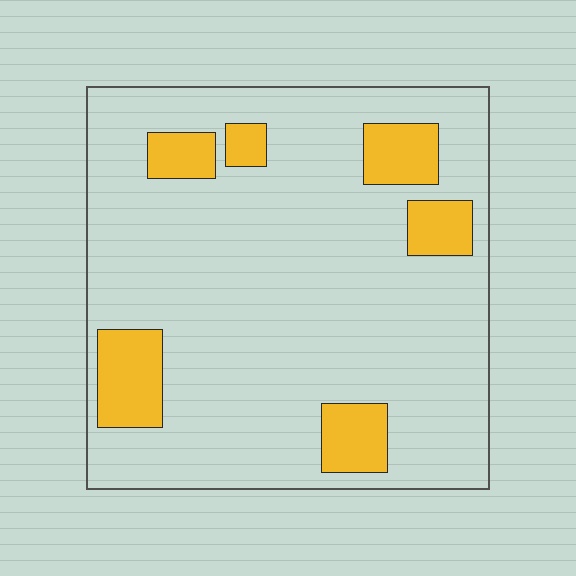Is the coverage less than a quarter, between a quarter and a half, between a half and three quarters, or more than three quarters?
Less than a quarter.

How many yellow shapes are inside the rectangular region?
6.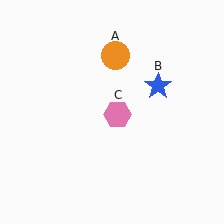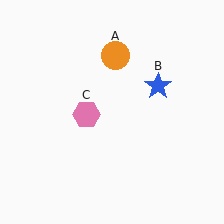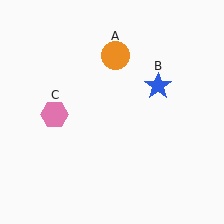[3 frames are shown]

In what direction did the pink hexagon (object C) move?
The pink hexagon (object C) moved left.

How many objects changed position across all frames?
1 object changed position: pink hexagon (object C).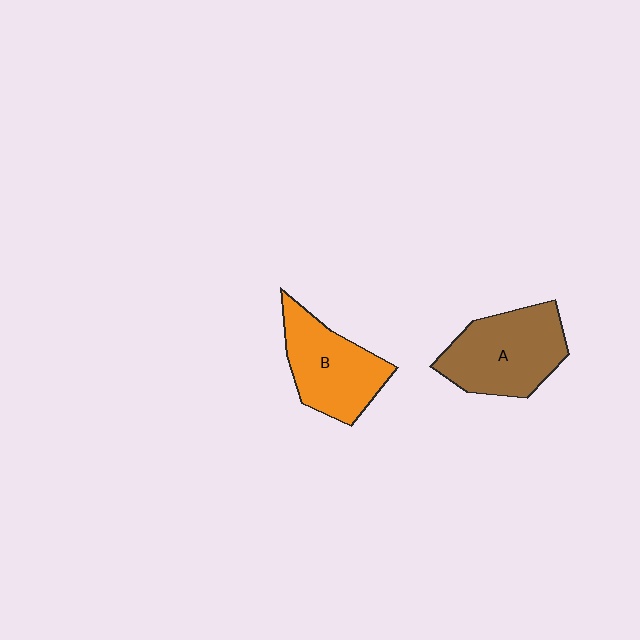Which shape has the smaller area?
Shape B (orange).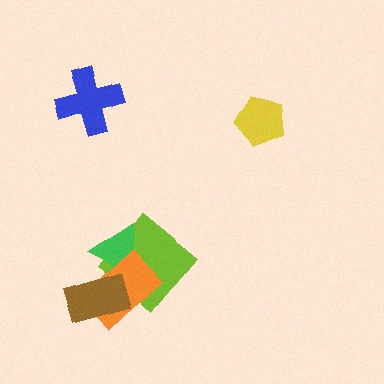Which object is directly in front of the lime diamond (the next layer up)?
The green triangle is directly in front of the lime diamond.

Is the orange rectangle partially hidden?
Yes, it is partially covered by another shape.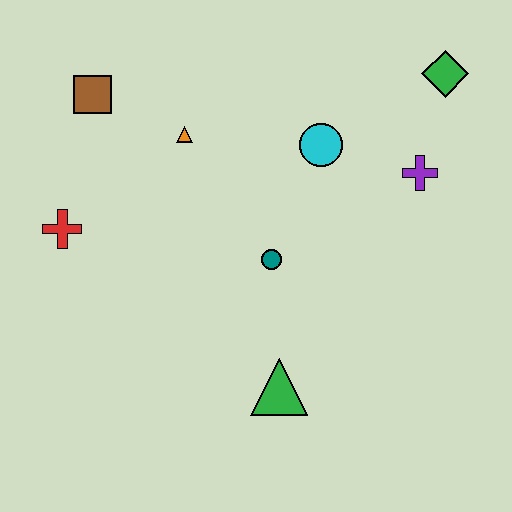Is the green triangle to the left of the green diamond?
Yes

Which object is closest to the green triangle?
The teal circle is closest to the green triangle.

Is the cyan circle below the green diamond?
Yes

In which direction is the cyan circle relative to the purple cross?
The cyan circle is to the left of the purple cross.